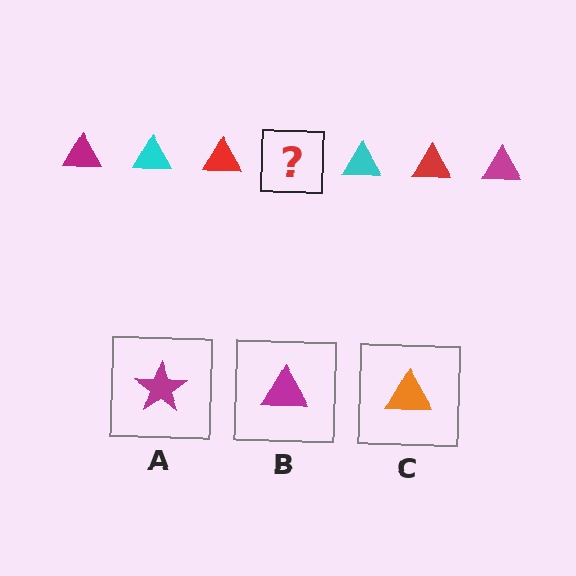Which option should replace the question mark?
Option B.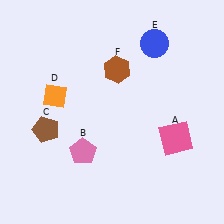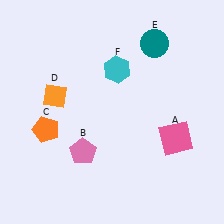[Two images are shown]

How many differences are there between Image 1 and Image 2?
There are 3 differences between the two images.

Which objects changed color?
C changed from brown to orange. E changed from blue to teal. F changed from brown to cyan.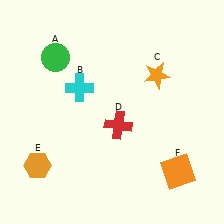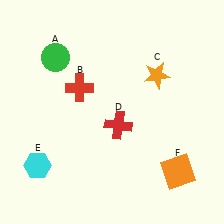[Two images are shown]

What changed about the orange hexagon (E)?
In Image 1, E is orange. In Image 2, it changed to cyan.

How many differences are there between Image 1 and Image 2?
There are 2 differences between the two images.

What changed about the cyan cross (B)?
In Image 1, B is cyan. In Image 2, it changed to red.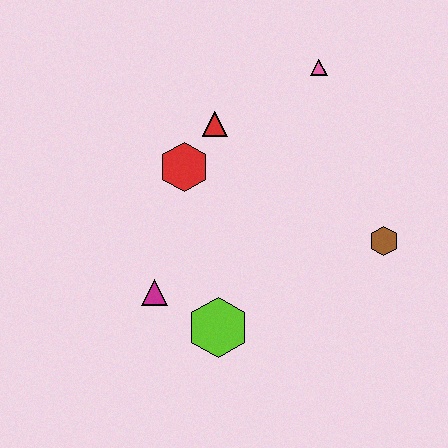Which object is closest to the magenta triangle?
The lime hexagon is closest to the magenta triangle.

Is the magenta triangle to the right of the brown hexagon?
No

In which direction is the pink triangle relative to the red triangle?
The pink triangle is to the right of the red triangle.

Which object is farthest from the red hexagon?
The brown hexagon is farthest from the red hexagon.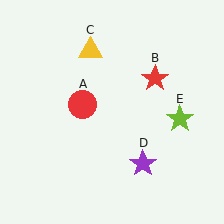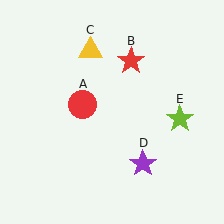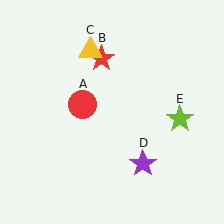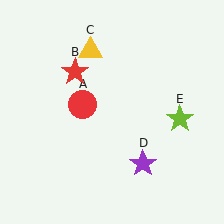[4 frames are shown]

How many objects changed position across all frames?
1 object changed position: red star (object B).